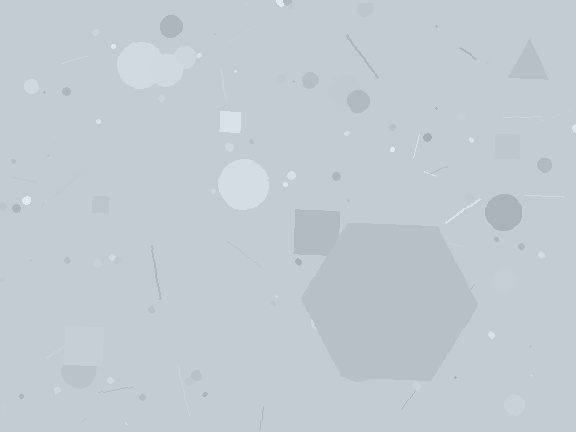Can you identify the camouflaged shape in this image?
The camouflaged shape is a hexagon.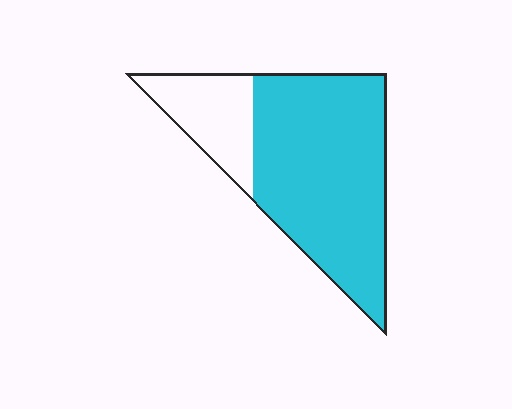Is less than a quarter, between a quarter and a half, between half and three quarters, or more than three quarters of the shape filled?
More than three quarters.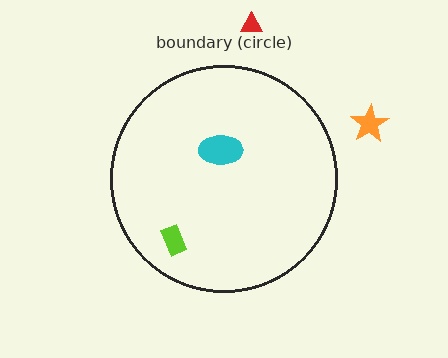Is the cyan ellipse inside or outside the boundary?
Inside.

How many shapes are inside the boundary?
2 inside, 2 outside.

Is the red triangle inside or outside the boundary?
Outside.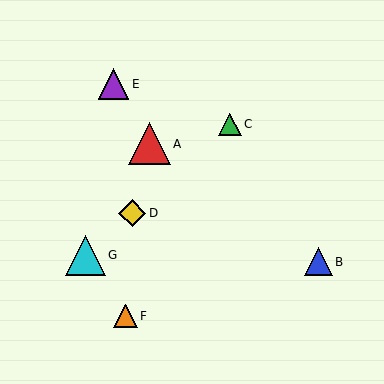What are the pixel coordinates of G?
Object G is at (85, 255).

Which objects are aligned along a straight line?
Objects C, D, G are aligned along a straight line.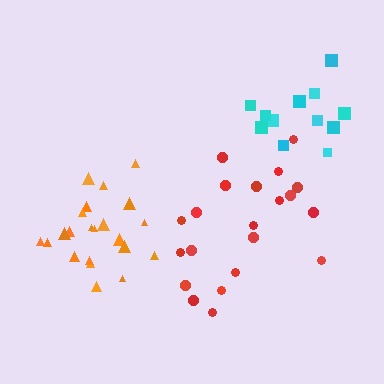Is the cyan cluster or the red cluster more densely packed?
Cyan.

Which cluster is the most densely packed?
Orange.